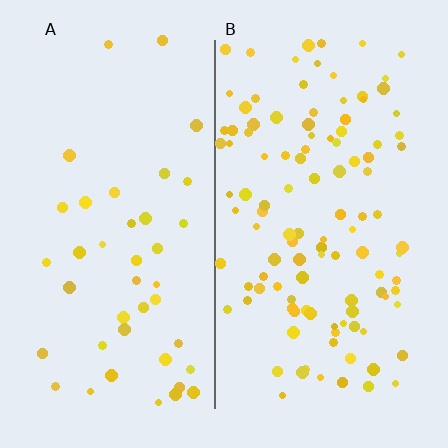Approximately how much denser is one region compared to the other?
Approximately 2.7× — region B over region A.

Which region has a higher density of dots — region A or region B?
B (the right).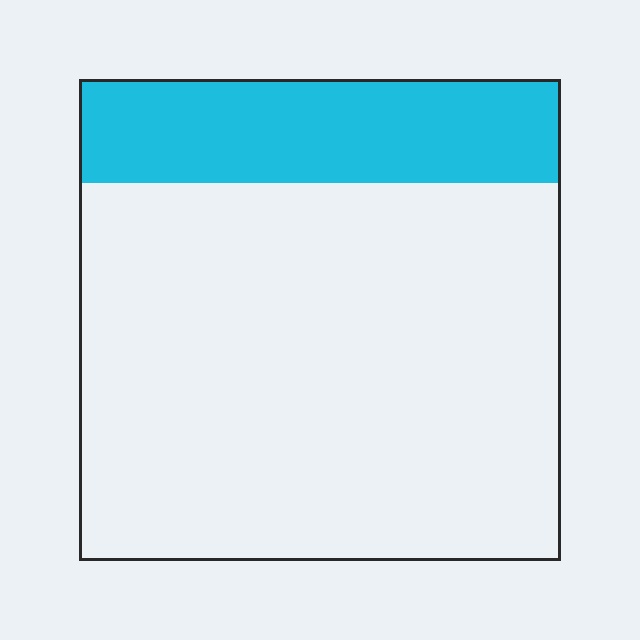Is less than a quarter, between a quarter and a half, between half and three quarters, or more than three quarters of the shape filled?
Less than a quarter.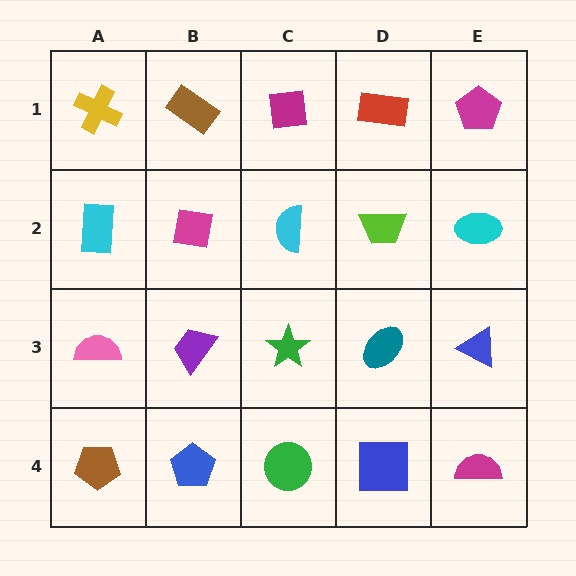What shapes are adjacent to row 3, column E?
A cyan ellipse (row 2, column E), a magenta semicircle (row 4, column E), a teal ellipse (row 3, column D).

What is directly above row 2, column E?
A magenta pentagon.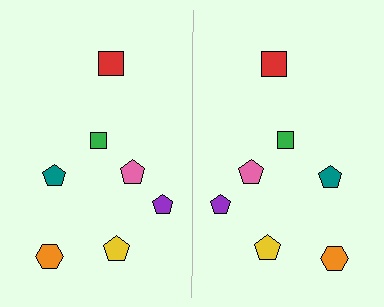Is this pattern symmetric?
Yes, this pattern has bilateral (reflection) symmetry.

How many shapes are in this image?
There are 14 shapes in this image.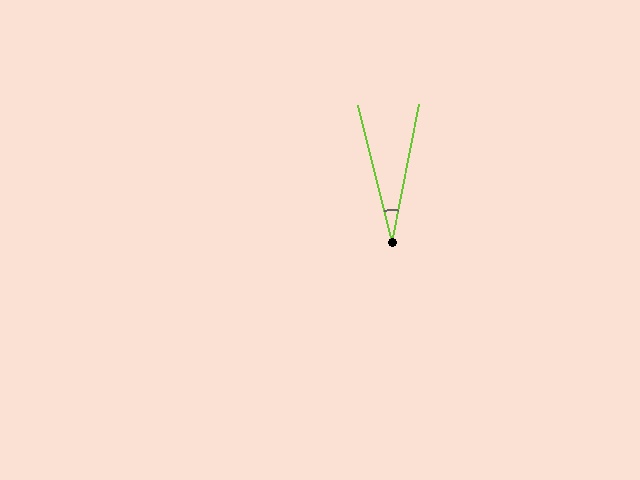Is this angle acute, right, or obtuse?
It is acute.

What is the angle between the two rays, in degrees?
Approximately 25 degrees.